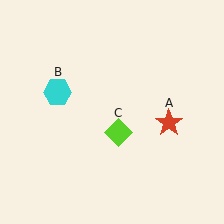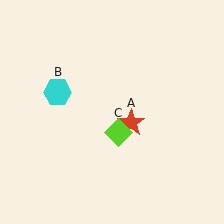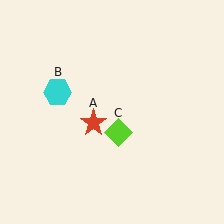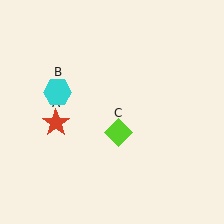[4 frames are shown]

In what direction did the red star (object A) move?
The red star (object A) moved left.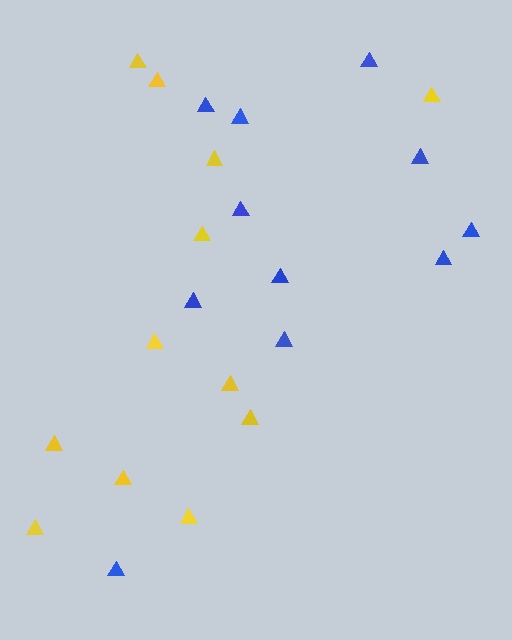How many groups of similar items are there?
There are 2 groups: one group of blue triangles (11) and one group of yellow triangles (12).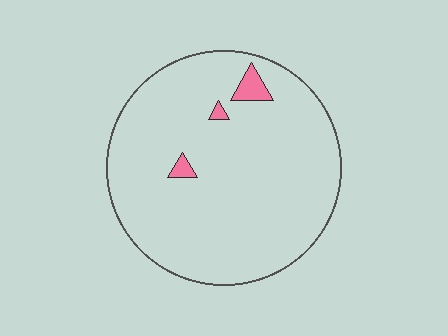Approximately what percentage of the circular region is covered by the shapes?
Approximately 5%.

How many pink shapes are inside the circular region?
3.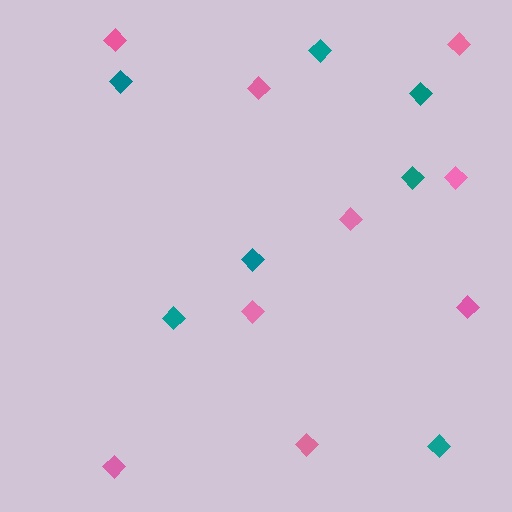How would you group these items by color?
There are 2 groups: one group of pink diamonds (9) and one group of teal diamonds (7).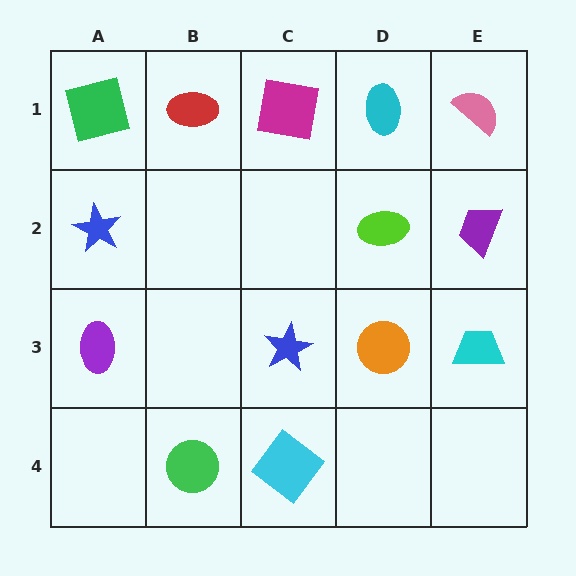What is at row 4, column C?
A cyan diamond.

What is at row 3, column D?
An orange circle.